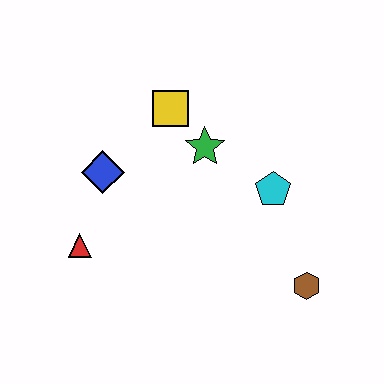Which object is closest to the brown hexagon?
The cyan pentagon is closest to the brown hexagon.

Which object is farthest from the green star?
The brown hexagon is farthest from the green star.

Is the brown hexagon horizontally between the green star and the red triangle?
No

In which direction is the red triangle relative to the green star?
The red triangle is to the left of the green star.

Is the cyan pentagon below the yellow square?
Yes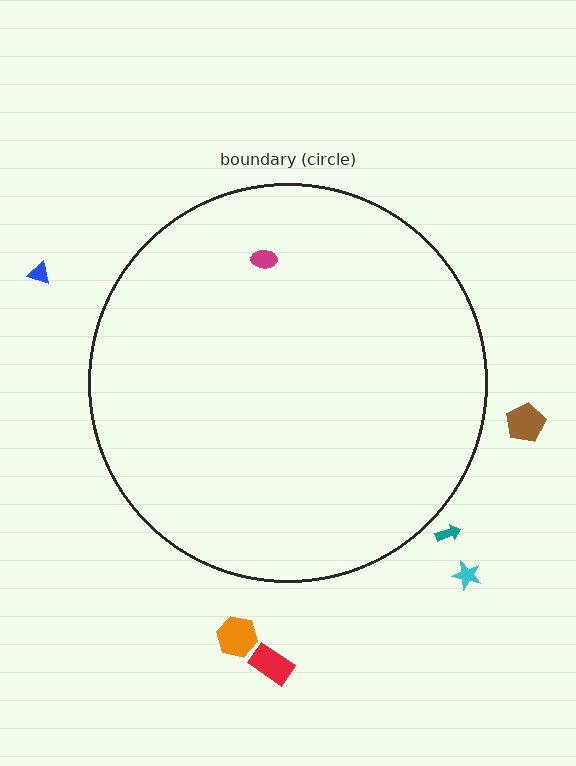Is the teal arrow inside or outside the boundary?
Outside.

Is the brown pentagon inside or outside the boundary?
Outside.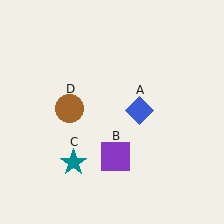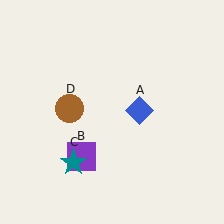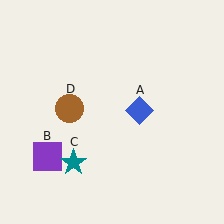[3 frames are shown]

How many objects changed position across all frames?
1 object changed position: purple square (object B).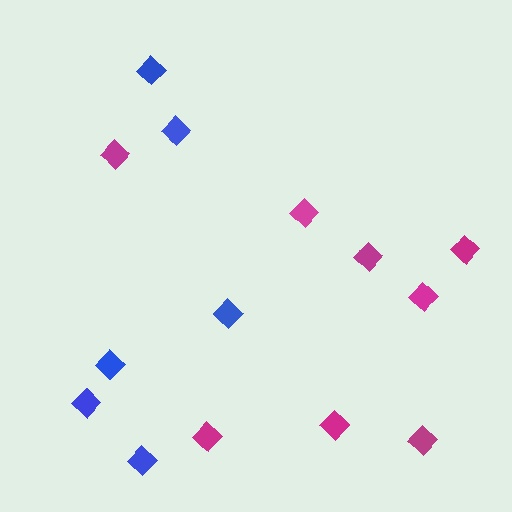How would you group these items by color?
There are 2 groups: one group of blue diamonds (6) and one group of magenta diamonds (8).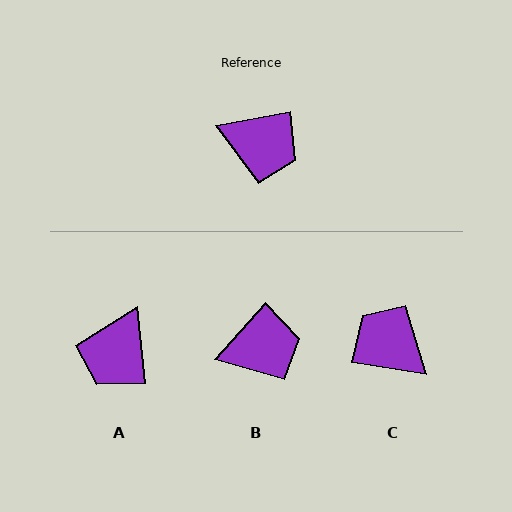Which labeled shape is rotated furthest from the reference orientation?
C, about 161 degrees away.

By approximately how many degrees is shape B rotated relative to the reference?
Approximately 38 degrees counter-clockwise.